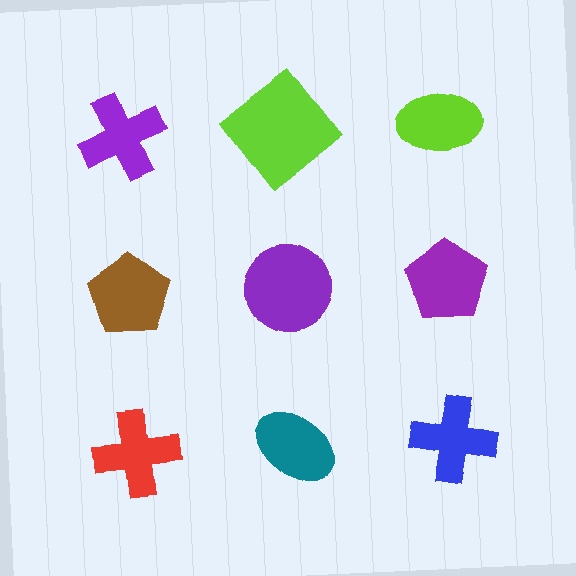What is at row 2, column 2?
A purple circle.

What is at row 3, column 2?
A teal ellipse.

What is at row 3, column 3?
A blue cross.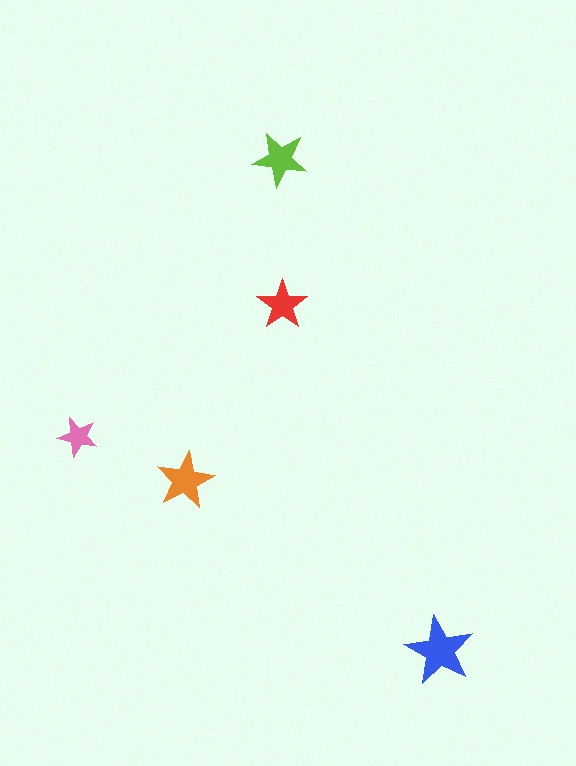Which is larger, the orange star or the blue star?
The blue one.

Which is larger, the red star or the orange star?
The orange one.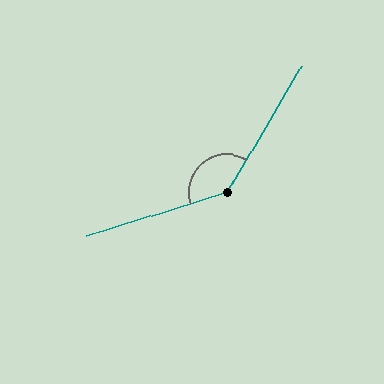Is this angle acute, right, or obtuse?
It is obtuse.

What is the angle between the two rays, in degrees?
Approximately 138 degrees.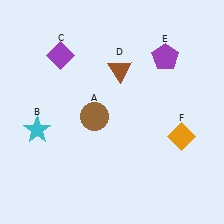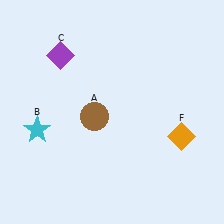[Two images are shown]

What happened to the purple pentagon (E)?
The purple pentagon (E) was removed in Image 2. It was in the top-right area of Image 1.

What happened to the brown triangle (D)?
The brown triangle (D) was removed in Image 2. It was in the top-right area of Image 1.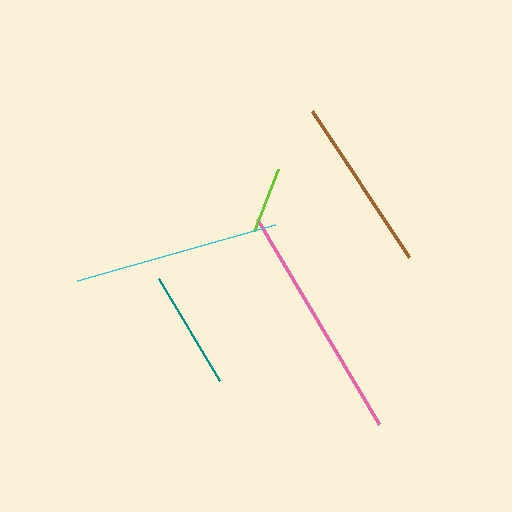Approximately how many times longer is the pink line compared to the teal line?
The pink line is approximately 2.0 times the length of the teal line.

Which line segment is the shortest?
The lime line is the shortest at approximately 67 pixels.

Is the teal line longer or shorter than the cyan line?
The cyan line is longer than the teal line.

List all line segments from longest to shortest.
From longest to shortest: pink, cyan, brown, teal, lime.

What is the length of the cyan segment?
The cyan segment is approximately 206 pixels long.